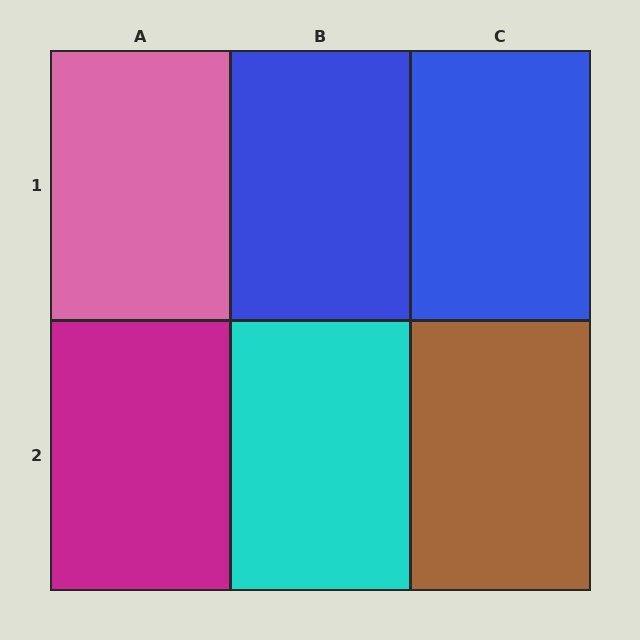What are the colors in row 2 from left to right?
Magenta, cyan, brown.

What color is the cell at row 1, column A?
Pink.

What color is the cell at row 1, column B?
Blue.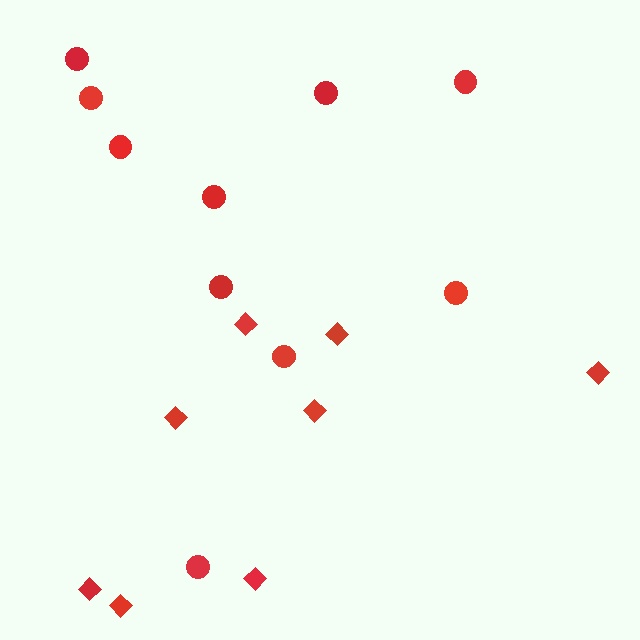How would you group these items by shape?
There are 2 groups: one group of diamonds (8) and one group of circles (10).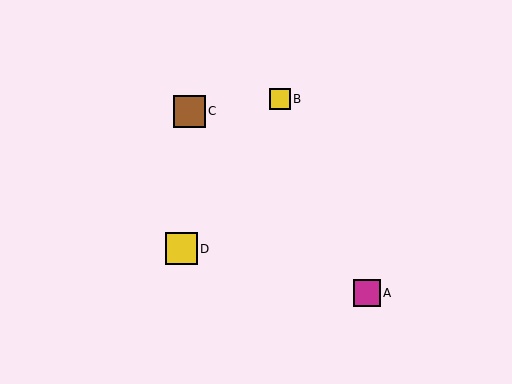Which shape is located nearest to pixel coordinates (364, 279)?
The magenta square (labeled A) at (367, 293) is nearest to that location.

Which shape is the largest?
The brown square (labeled C) is the largest.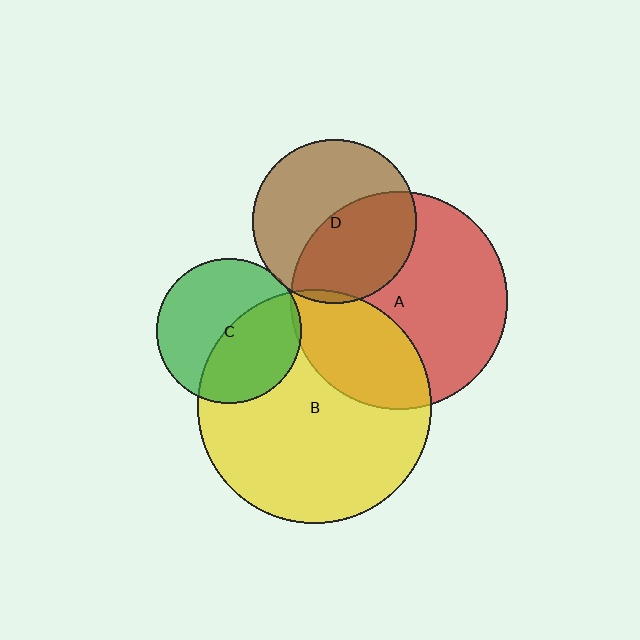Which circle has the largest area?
Circle B (yellow).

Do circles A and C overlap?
Yes.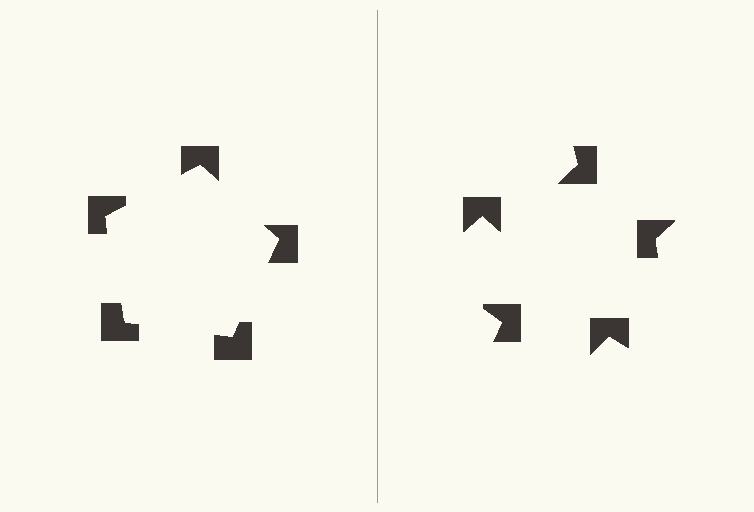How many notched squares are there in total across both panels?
10 — 5 on each side.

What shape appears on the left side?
An illusory pentagon.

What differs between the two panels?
The notched squares are positioned identically on both sides; only the wedge orientations differ. On the left they align to a pentagon; on the right they are misaligned.